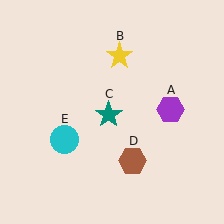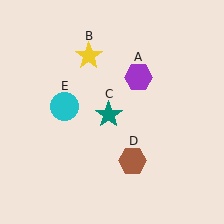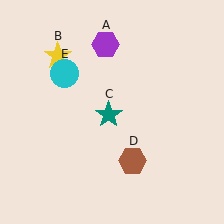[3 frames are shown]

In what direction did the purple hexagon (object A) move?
The purple hexagon (object A) moved up and to the left.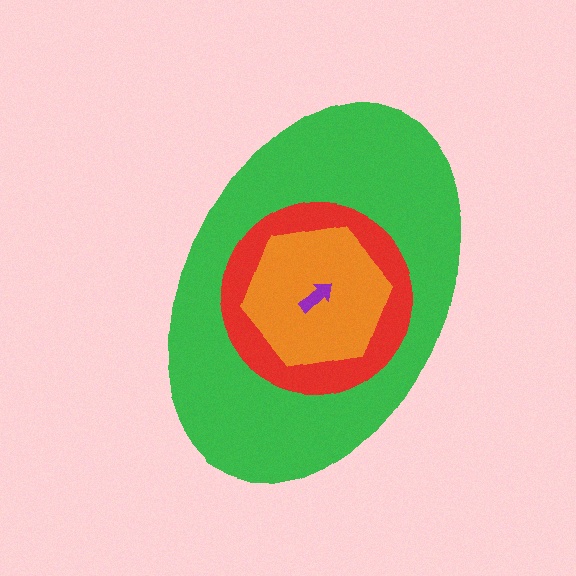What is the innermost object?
The purple arrow.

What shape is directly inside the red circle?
The orange hexagon.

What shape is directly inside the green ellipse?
The red circle.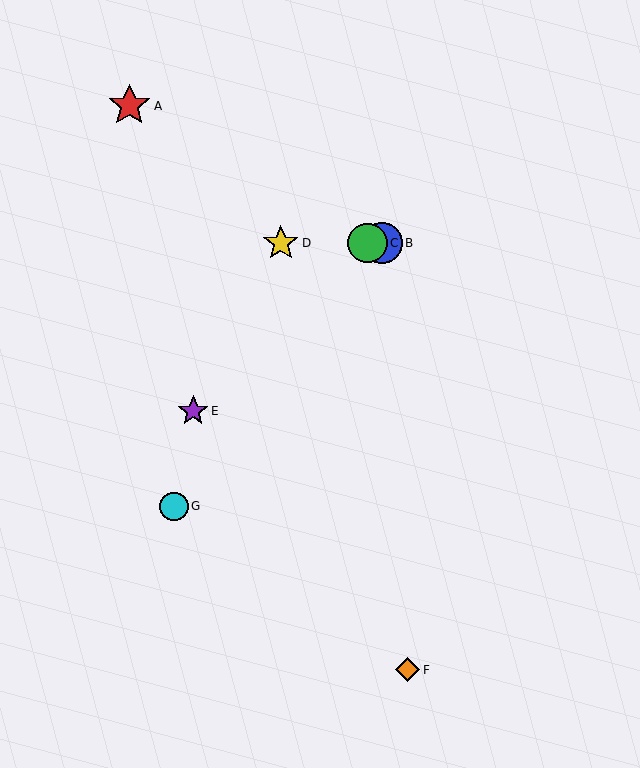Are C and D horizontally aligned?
Yes, both are at y≈243.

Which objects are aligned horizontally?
Objects B, C, D are aligned horizontally.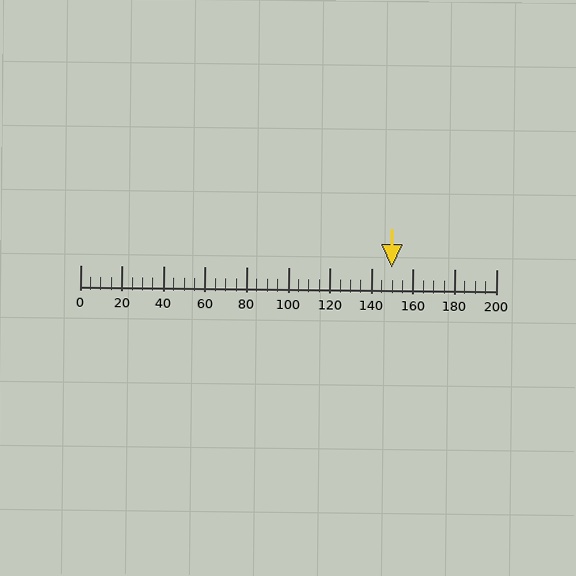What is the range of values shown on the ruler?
The ruler shows values from 0 to 200.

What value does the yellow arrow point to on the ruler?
The yellow arrow points to approximately 150.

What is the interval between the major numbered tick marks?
The major tick marks are spaced 20 units apart.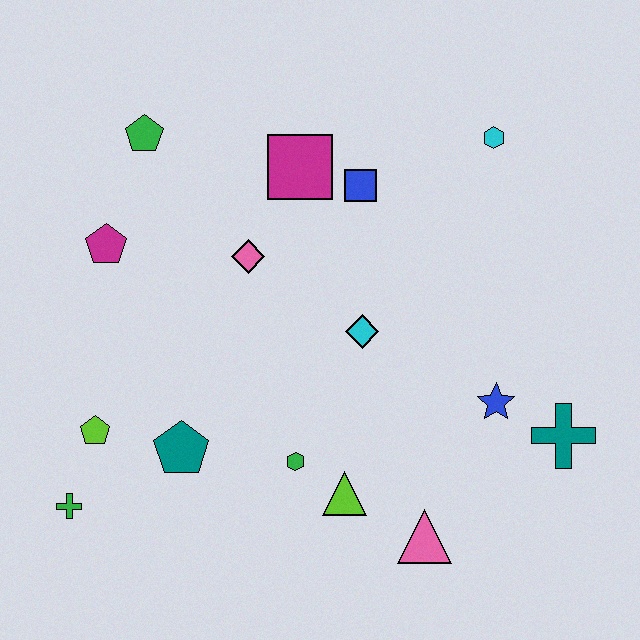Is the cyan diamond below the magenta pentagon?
Yes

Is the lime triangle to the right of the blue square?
No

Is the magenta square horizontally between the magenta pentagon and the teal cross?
Yes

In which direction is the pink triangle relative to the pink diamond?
The pink triangle is below the pink diamond.